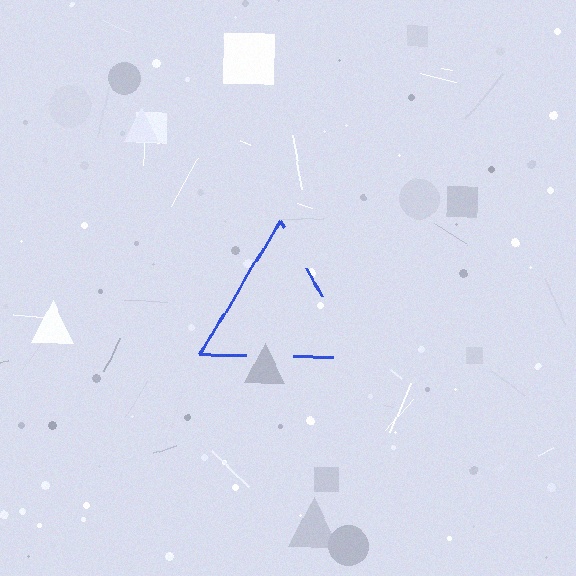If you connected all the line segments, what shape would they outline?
They would outline a triangle.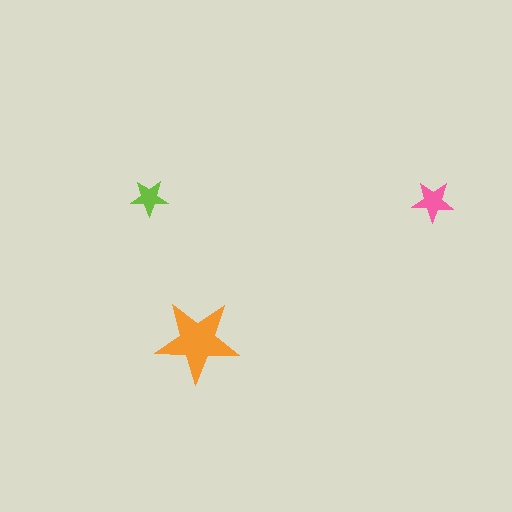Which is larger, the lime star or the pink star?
The pink one.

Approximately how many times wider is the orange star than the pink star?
About 2 times wider.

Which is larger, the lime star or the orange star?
The orange one.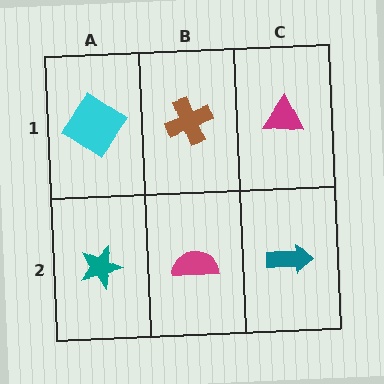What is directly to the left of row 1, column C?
A brown cross.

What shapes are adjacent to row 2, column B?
A brown cross (row 1, column B), a teal star (row 2, column A), a teal arrow (row 2, column C).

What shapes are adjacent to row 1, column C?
A teal arrow (row 2, column C), a brown cross (row 1, column B).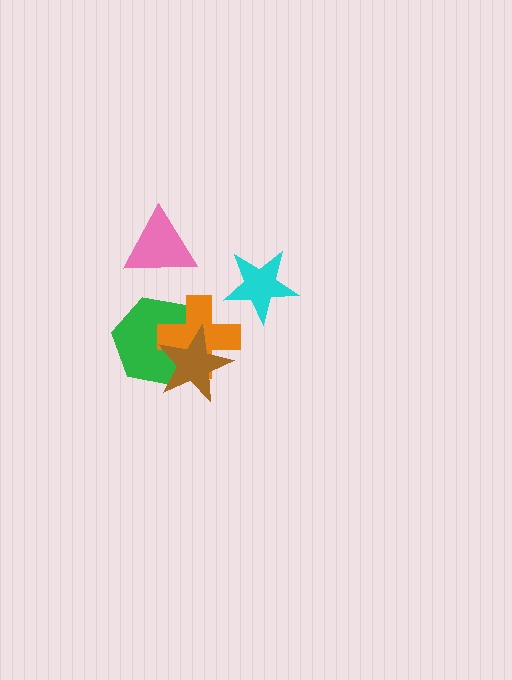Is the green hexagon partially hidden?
Yes, it is partially covered by another shape.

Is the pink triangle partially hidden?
No, no other shape covers it.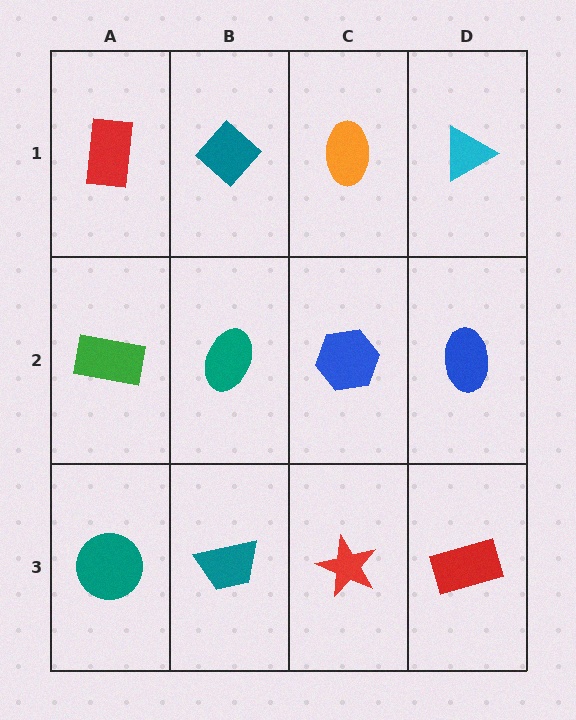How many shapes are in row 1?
4 shapes.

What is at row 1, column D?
A cyan triangle.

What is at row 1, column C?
An orange ellipse.